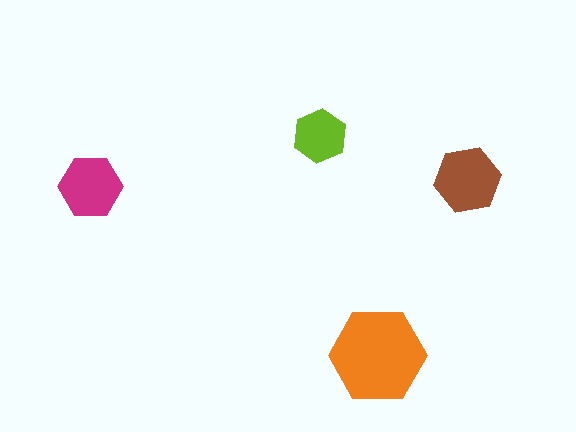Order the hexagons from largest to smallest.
the orange one, the brown one, the magenta one, the lime one.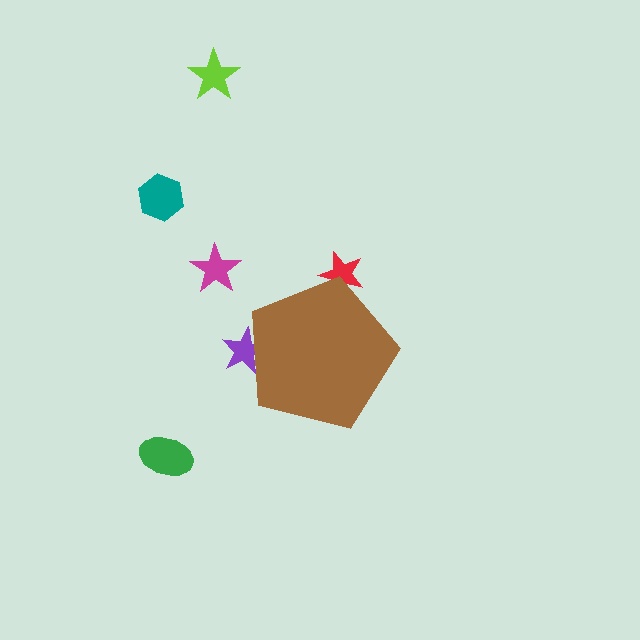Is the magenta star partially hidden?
No, the magenta star is fully visible.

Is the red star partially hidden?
Yes, the red star is partially hidden behind the brown pentagon.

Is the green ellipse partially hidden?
No, the green ellipse is fully visible.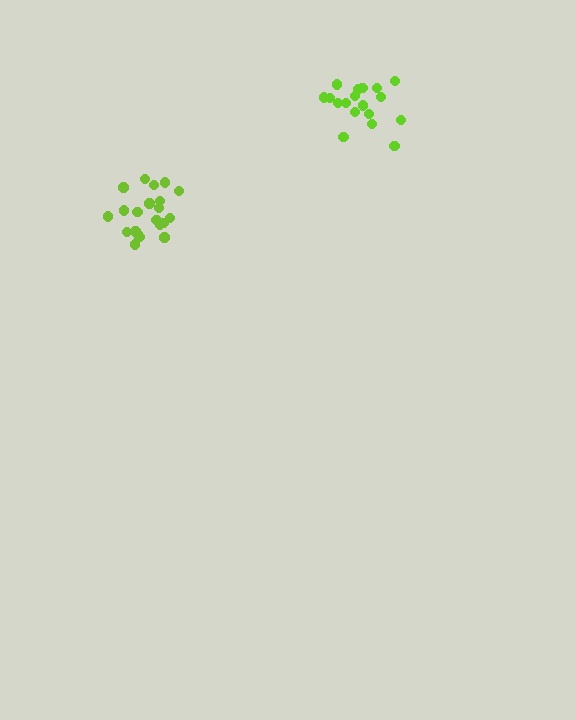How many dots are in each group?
Group 1: 21 dots, Group 2: 18 dots (39 total).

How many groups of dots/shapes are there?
There are 2 groups.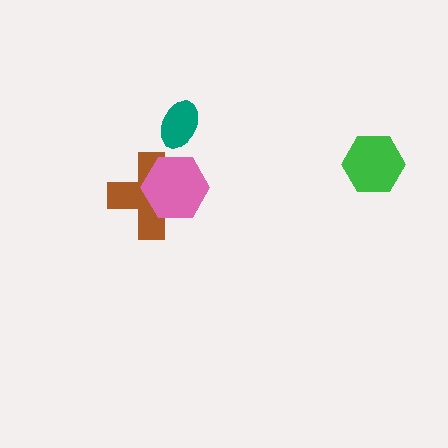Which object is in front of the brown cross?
The pink hexagon is in front of the brown cross.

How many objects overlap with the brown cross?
1 object overlaps with the brown cross.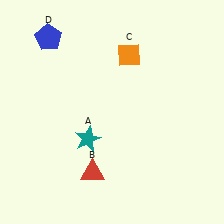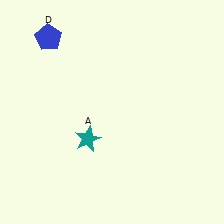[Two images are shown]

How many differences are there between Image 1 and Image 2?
There are 2 differences between the two images.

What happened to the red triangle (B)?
The red triangle (B) was removed in Image 2. It was in the bottom-left area of Image 1.